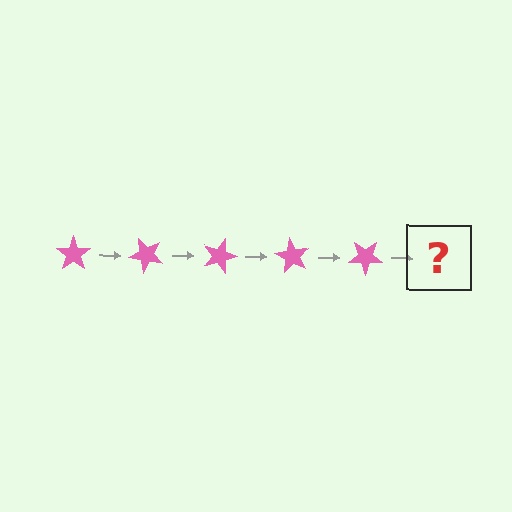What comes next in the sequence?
The next element should be a pink star rotated 225 degrees.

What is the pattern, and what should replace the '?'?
The pattern is that the star rotates 45 degrees each step. The '?' should be a pink star rotated 225 degrees.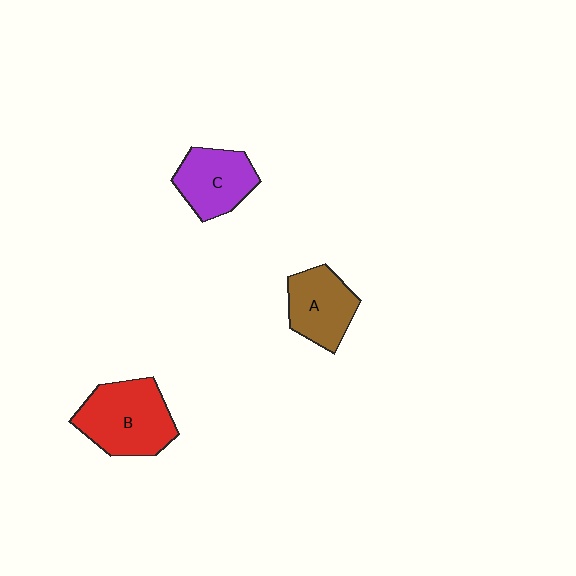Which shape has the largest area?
Shape B (red).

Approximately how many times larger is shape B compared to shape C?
Approximately 1.4 times.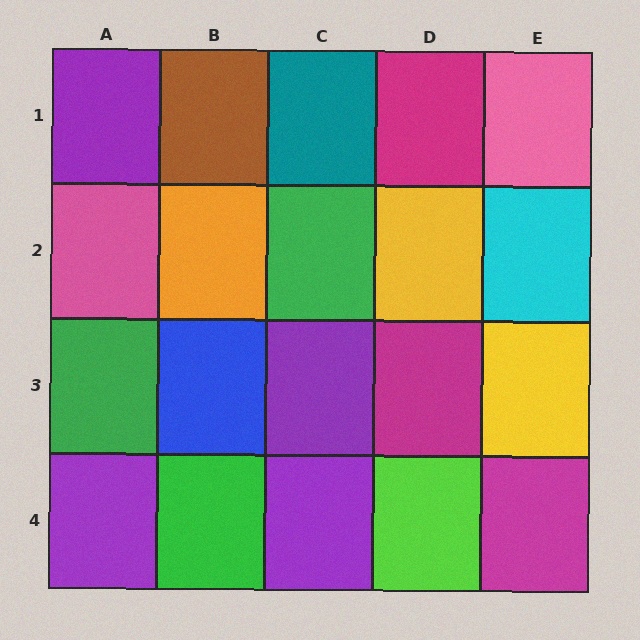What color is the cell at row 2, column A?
Pink.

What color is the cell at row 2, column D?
Yellow.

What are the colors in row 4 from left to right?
Purple, green, purple, lime, magenta.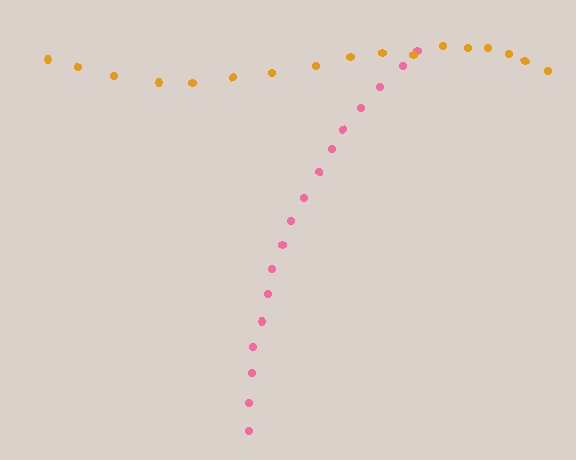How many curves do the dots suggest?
There are 2 distinct paths.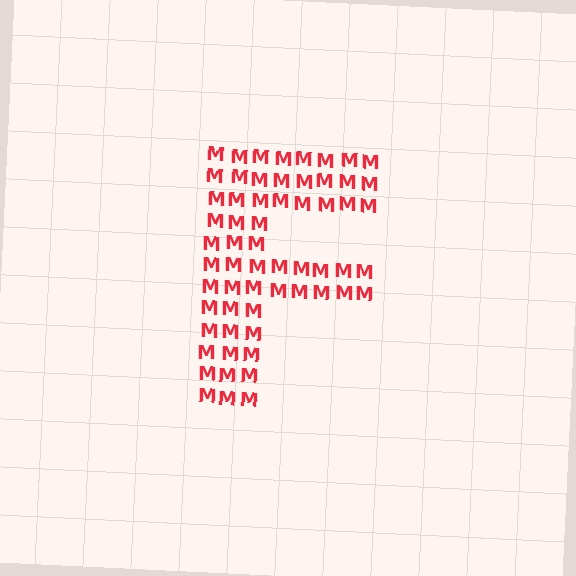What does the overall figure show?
The overall figure shows the letter F.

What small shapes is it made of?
It is made of small letter M's.